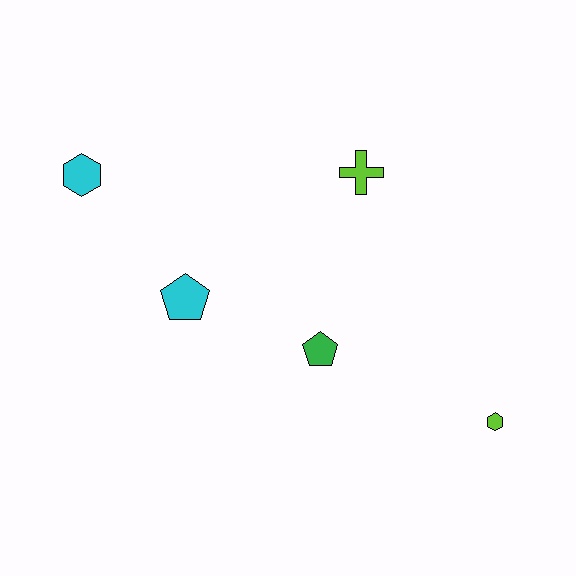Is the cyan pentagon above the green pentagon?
Yes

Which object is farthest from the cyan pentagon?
The lime hexagon is farthest from the cyan pentagon.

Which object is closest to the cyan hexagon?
The cyan pentagon is closest to the cyan hexagon.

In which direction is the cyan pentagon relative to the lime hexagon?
The cyan pentagon is to the left of the lime hexagon.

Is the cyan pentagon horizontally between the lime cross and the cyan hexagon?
Yes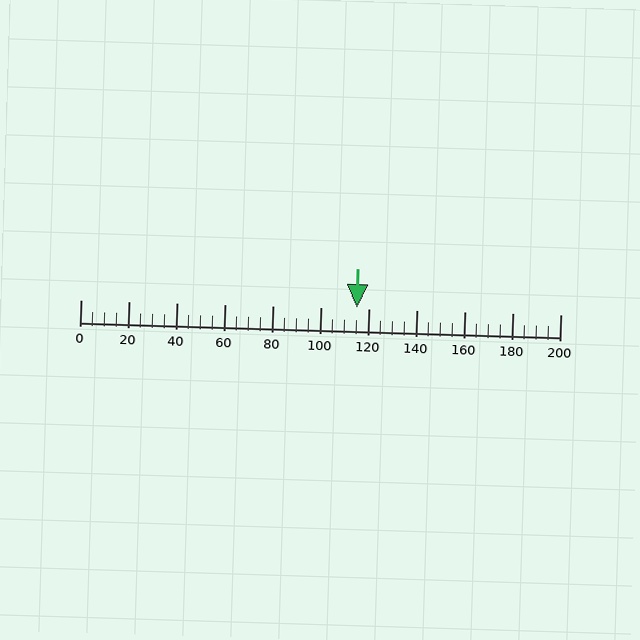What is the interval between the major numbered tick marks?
The major tick marks are spaced 20 units apart.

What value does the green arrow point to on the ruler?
The green arrow points to approximately 115.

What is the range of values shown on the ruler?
The ruler shows values from 0 to 200.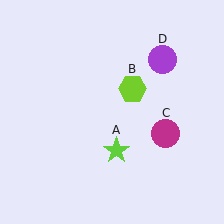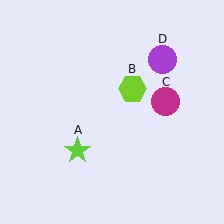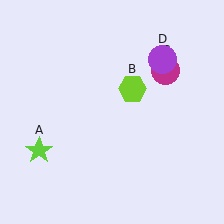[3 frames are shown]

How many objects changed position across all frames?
2 objects changed position: lime star (object A), magenta circle (object C).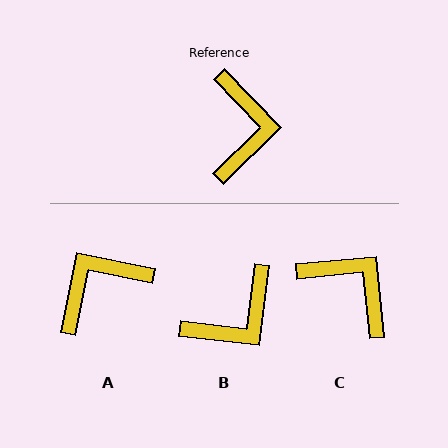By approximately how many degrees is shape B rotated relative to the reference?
Approximately 51 degrees clockwise.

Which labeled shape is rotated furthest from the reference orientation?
A, about 124 degrees away.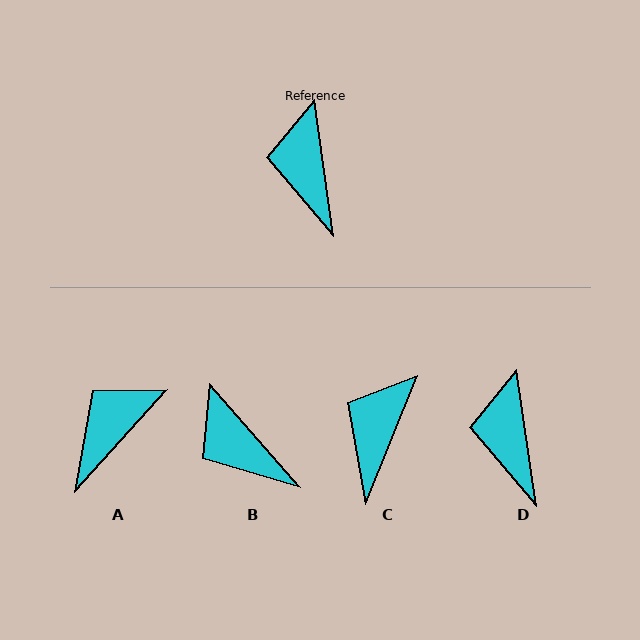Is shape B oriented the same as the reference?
No, it is off by about 33 degrees.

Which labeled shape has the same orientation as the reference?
D.